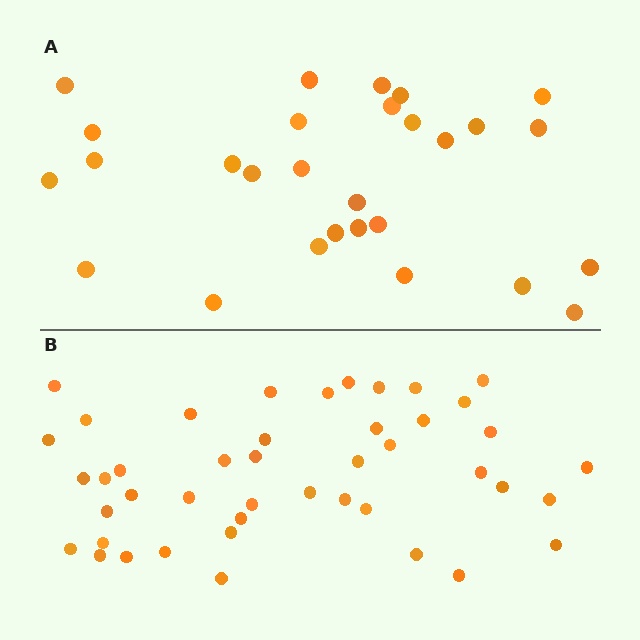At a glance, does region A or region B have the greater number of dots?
Region B (the bottom region) has more dots.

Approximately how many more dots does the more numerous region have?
Region B has approximately 15 more dots than region A.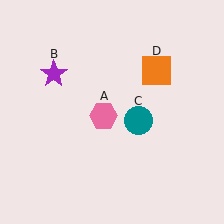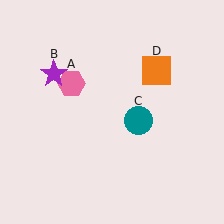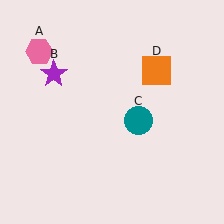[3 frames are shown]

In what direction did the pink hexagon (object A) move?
The pink hexagon (object A) moved up and to the left.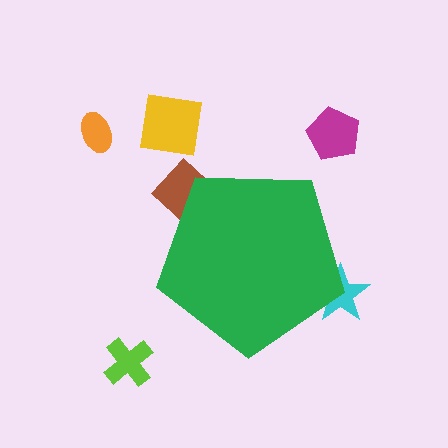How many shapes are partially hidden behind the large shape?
2 shapes are partially hidden.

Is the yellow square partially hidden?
No, the yellow square is fully visible.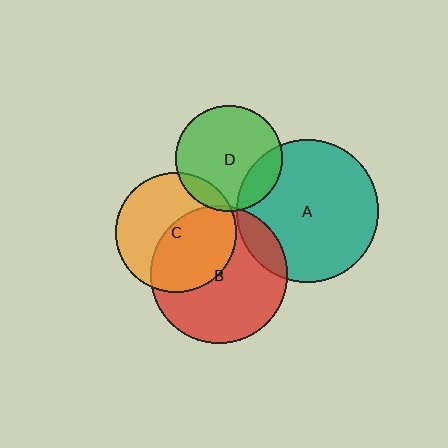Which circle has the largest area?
Circle A (teal).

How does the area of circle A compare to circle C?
Approximately 1.4 times.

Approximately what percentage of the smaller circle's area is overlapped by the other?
Approximately 20%.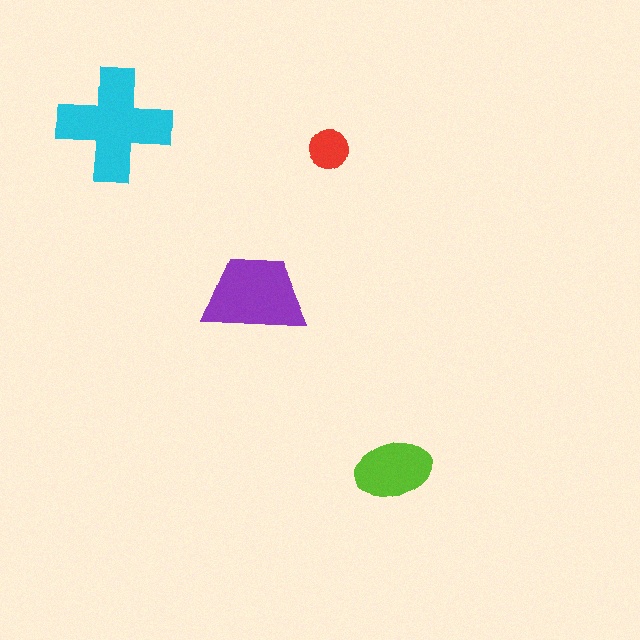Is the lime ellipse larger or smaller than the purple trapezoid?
Smaller.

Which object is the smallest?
The red circle.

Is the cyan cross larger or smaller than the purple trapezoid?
Larger.